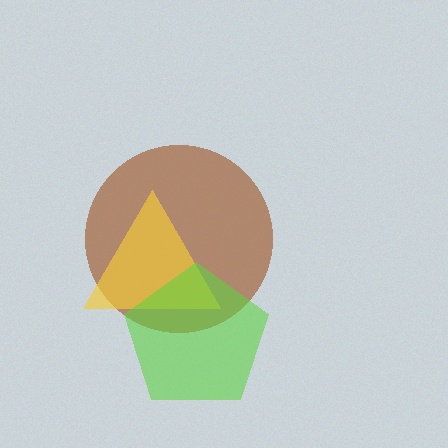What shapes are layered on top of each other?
The layered shapes are: a brown circle, a yellow triangle, a lime pentagon.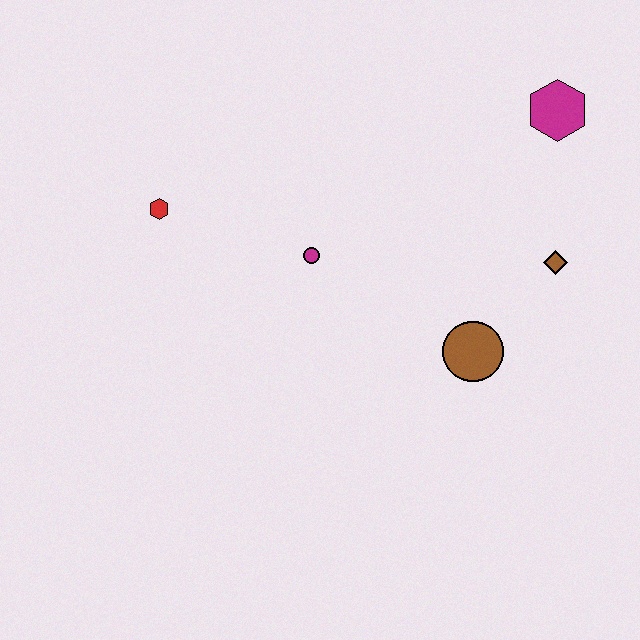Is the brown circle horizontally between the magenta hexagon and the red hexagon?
Yes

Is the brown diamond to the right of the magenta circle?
Yes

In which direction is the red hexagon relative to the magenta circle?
The red hexagon is to the left of the magenta circle.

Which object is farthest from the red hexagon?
The magenta hexagon is farthest from the red hexagon.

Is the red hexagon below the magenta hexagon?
Yes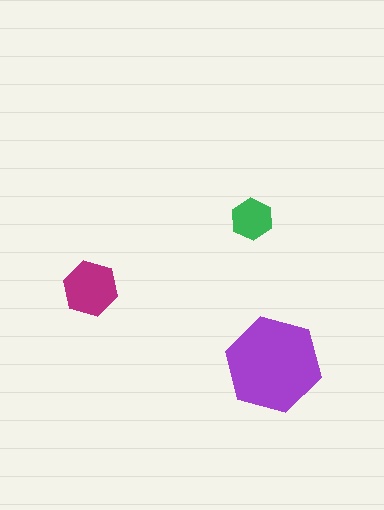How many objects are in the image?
There are 3 objects in the image.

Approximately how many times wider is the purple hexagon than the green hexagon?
About 2.5 times wider.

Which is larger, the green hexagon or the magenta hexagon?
The magenta one.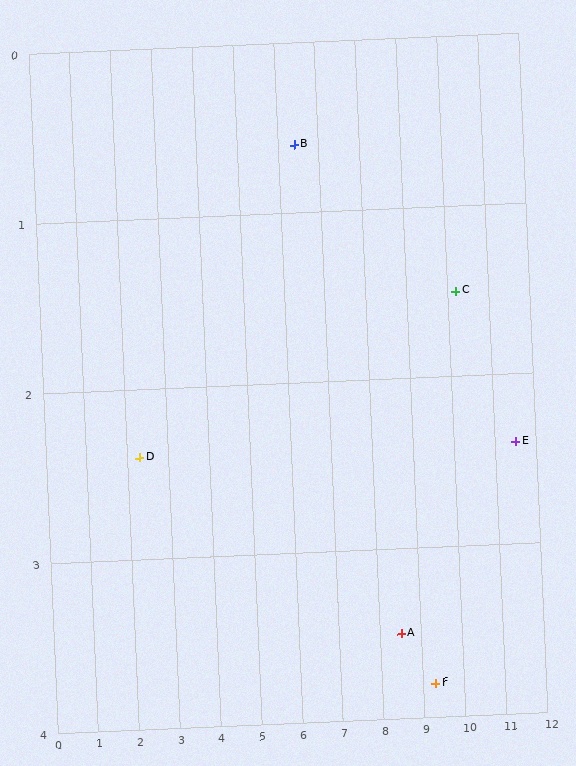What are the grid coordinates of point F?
Point F is at approximately (9.3, 3.8).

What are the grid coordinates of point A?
Point A is at approximately (8.5, 3.5).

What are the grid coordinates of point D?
Point D is at approximately (2.3, 2.4).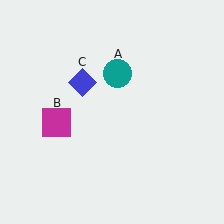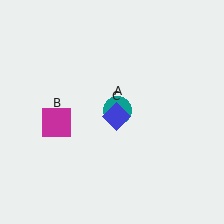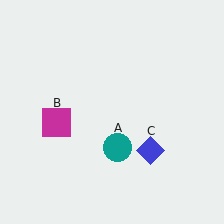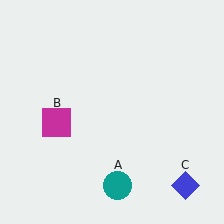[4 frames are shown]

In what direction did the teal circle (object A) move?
The teal circle (object A) moved down.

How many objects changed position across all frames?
2 objects changed position: teal circle (object A), blue diamond (object C).